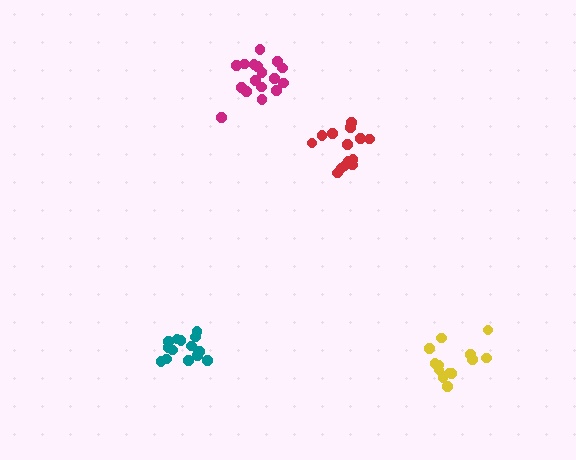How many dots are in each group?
Group 1: 14 dots, Group 2: 13 dots, Group 3: 17 dots, Group 4: 15 dots (59 total).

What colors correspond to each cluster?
The clusters are colored: red, yellow, magenta, teal.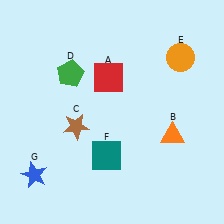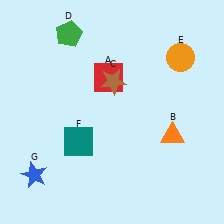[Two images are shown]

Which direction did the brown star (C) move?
The brown star (C) moved up.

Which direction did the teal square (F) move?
The teal square (F) moved left.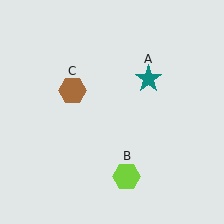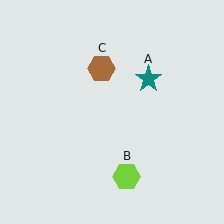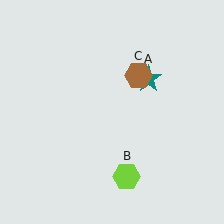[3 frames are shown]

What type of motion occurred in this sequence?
The brown hexagon (object C) rotated clockwise around the center of the scene.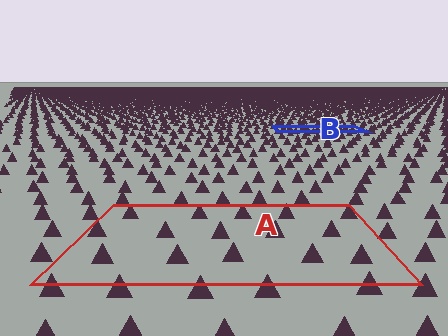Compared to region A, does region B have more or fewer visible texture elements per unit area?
Region B has more texture elements per unit area — they are packed more densely because it is farther away.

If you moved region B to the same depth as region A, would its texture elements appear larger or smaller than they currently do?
They would appear larger. At a closer depth, the same texture elements are projected at a bigger on-screen size.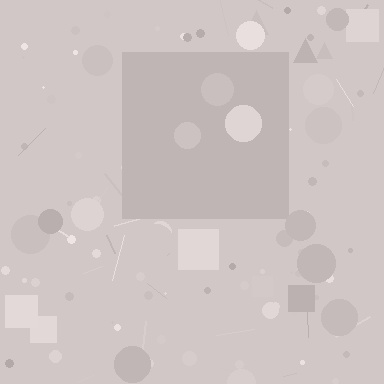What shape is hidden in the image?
A square is hidden in the image.